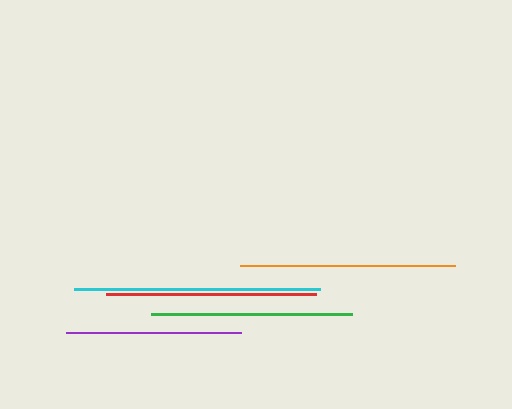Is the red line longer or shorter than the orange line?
The orange line is longer than the red line.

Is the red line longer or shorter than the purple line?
The red line is longer than the purple line.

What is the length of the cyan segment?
The cyan segment is approximately 245 pixels long.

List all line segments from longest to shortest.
From longest to shortest: cyan, orange, red, green, purple.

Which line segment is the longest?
The cyan line is the longest at approximately 245 pixels.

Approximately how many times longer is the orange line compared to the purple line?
The orange line is approximately 1.2 times the length of the purple line.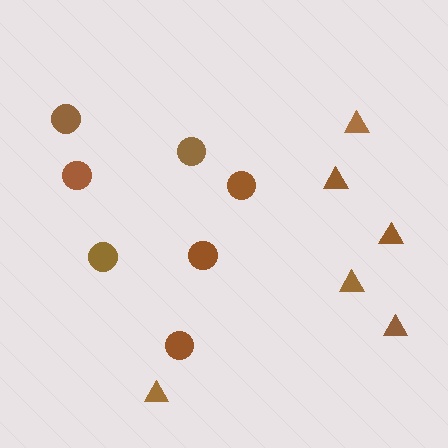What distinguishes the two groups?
There are 2 groups: one group of circles (7) and one group of triangles (6).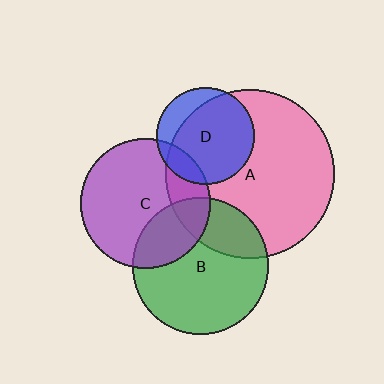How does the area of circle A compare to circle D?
Approximately 3.0 times.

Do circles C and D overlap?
Yes.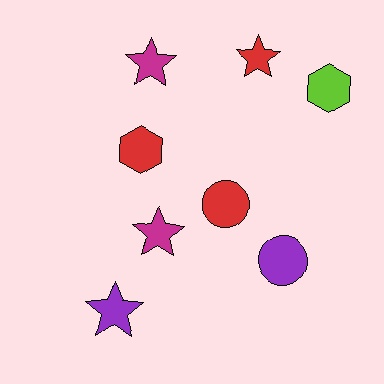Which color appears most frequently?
Red, with 3 objects.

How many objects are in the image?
There are 8 objects.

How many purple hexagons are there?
There are no purple hexagons.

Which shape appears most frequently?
Star, with 4 objects.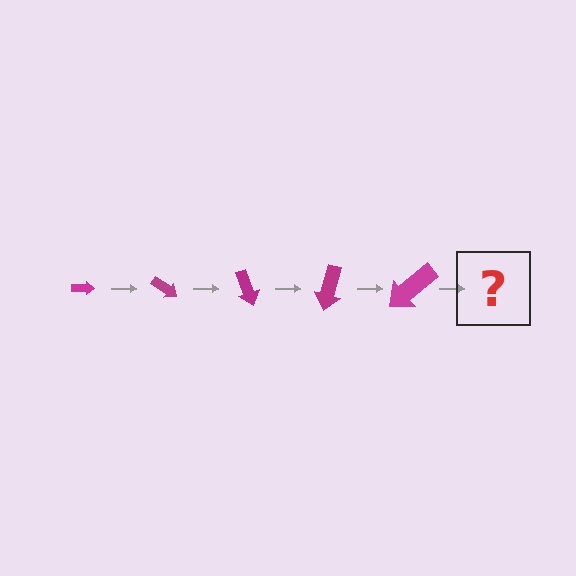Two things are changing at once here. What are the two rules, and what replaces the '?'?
The two rules are that the arrow grows larger each step and it rotates 35 degrees each step. The '?' should be an arrow, larger than the previous one and rotated 175 degrees from the start.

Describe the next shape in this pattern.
It should be an arrow, larger than the previous one and rotated 175 degrees from the start.